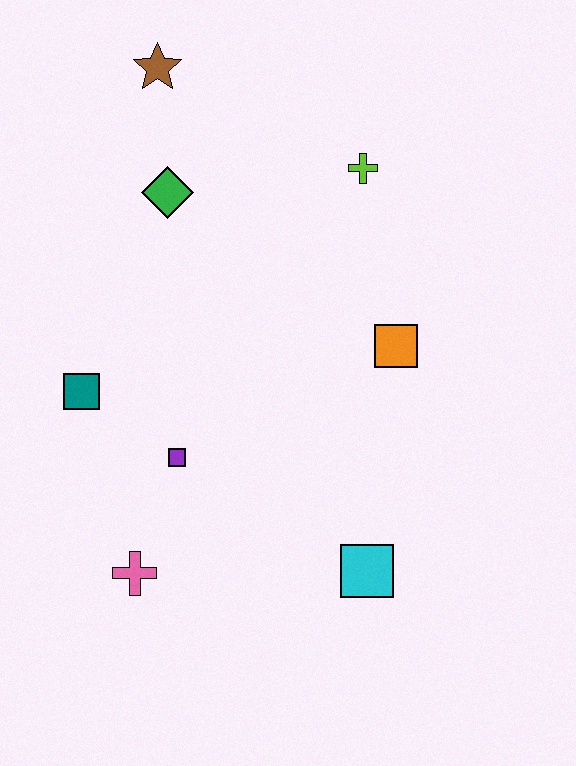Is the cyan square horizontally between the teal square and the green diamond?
No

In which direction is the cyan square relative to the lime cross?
The cyan square is below the lime cross.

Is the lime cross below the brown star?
Yes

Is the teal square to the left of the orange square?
Yes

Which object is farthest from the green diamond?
The cyan square is farthest from the green diamond.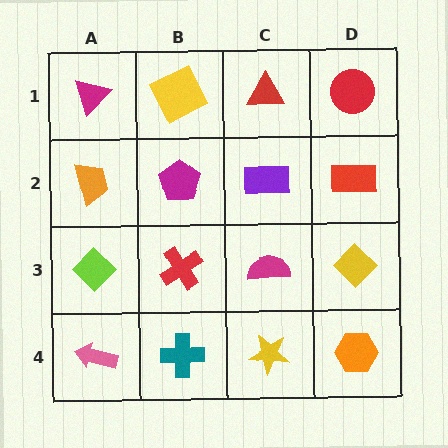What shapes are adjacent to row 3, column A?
An orange trapezoid (row 2, column A), a pink arrow (row 4, column A), a red cross (row 3, column B).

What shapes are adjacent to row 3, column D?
A red rectangle (row 2, column D), an orange hexagon (row 4, column D), a magenta semicircle (row 3, column C).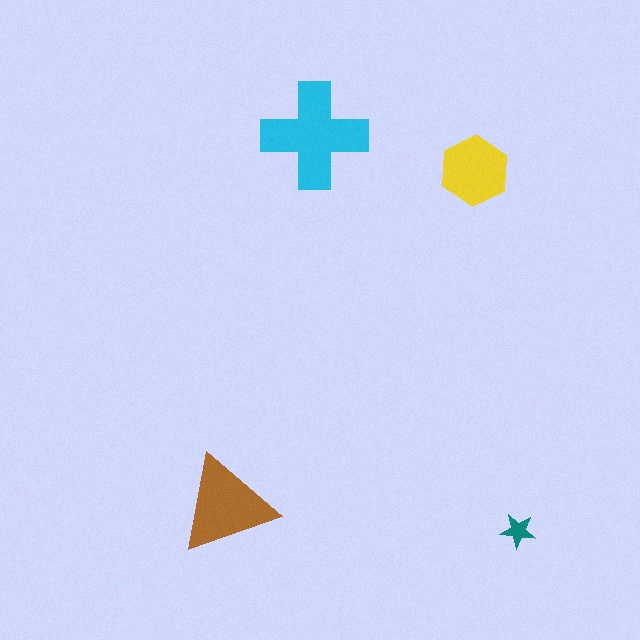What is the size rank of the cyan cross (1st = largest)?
1st.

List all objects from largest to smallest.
The cyan cross, the brown triangle, the yellow hexagon, the teal star.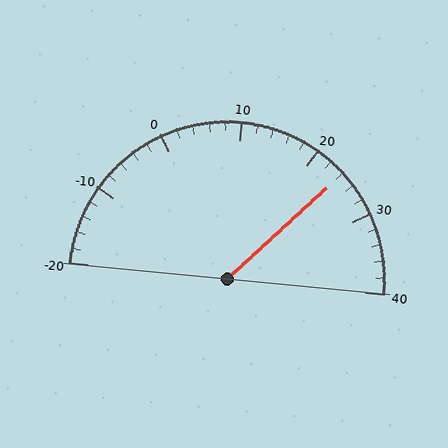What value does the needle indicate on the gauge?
The needle indicates approximately 24.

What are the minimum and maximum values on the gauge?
The gauge ranges from -20 to 40.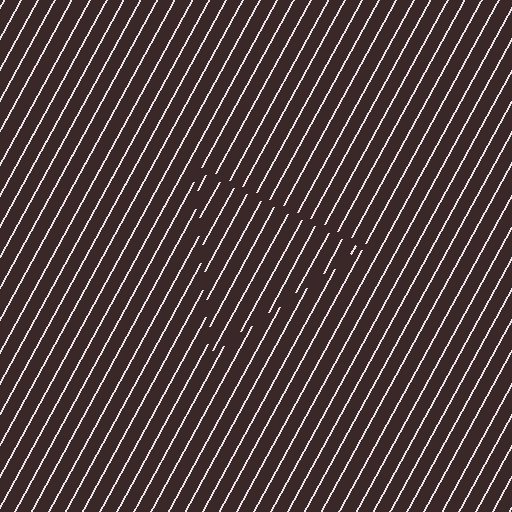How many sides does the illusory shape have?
3 sides — the line-ends trace a triangle.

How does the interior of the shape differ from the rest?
The interior of the shape contains the same grating, shifted by half a period — the contour is defined by the phase discontinuity where line-ends from the inner and outer gratings abut.